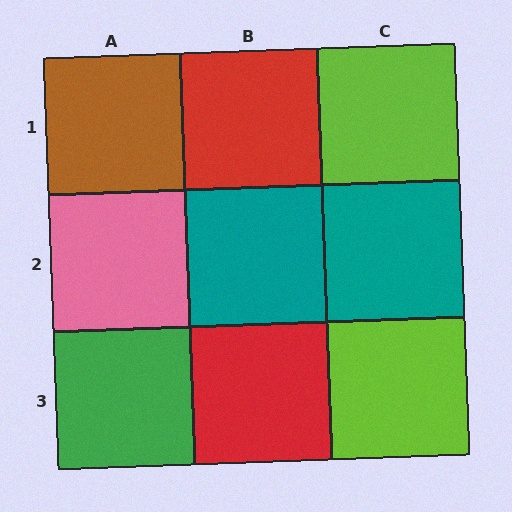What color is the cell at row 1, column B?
Red.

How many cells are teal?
2 cells are teal.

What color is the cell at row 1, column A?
Brown.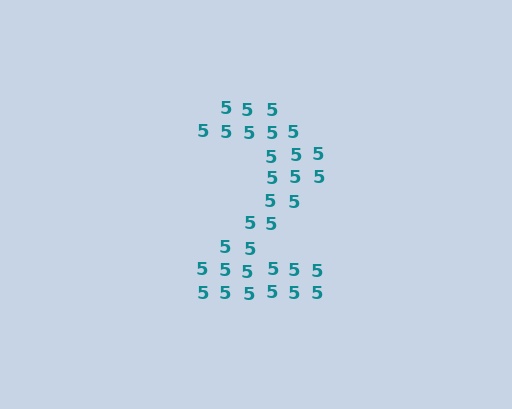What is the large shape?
The large shape is the digit 2.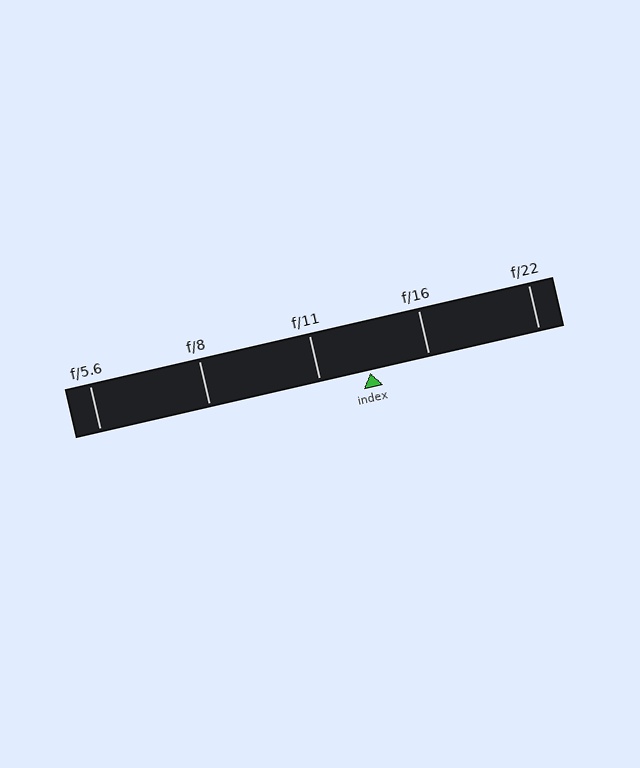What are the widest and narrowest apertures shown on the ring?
The widest aperture shown is f/5.6 and the narrowest is f/22.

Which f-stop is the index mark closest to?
The index mark is closest to f/11.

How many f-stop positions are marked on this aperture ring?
There are 5 f-stop positions marked.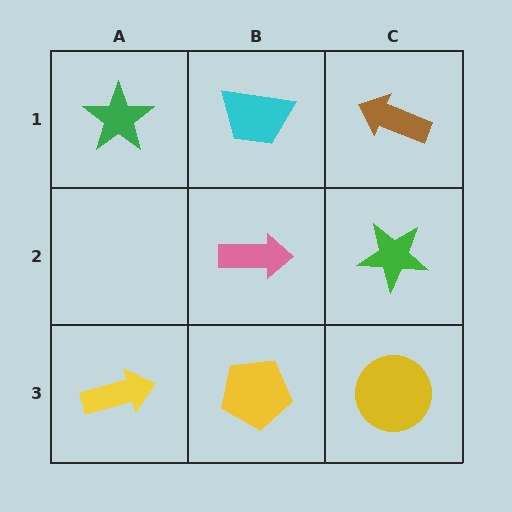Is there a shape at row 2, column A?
No, that cell is empty.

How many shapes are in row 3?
3 shapes.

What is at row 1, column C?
A brown arrow.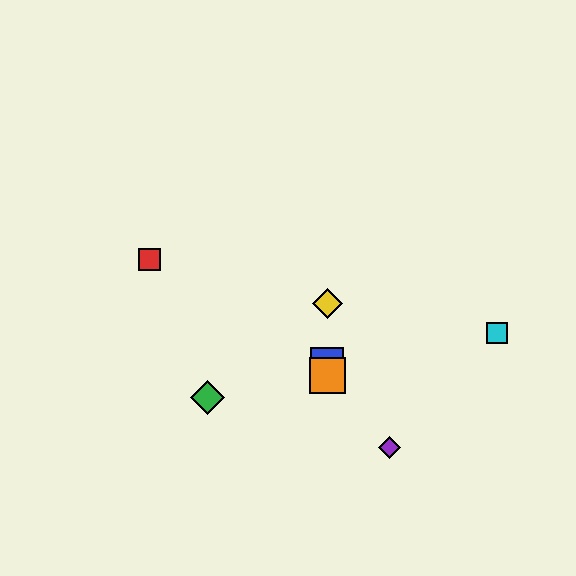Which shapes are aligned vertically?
The blue square, the yellow diamond, the orange square are aligned vertically.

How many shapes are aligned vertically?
3 shapes (the blue square, the yellow diamond, the orange square) are aligned vertically.